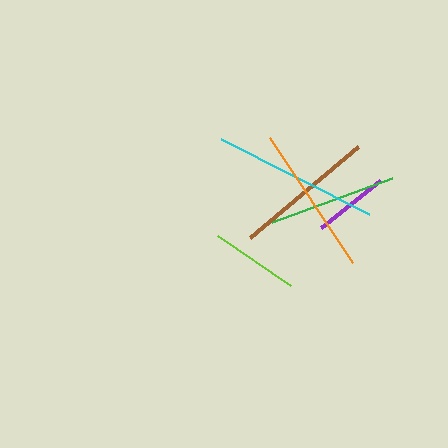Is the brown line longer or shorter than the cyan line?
The cyan line is longer than the brown line.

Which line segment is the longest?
The cyan line is the longest at approximately 166 pixels.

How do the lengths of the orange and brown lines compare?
The orange and brown lines are approximately the same length.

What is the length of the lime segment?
The lime segment is approximately 88 pixels long.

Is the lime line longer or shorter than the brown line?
The brown line is longer than the lime line.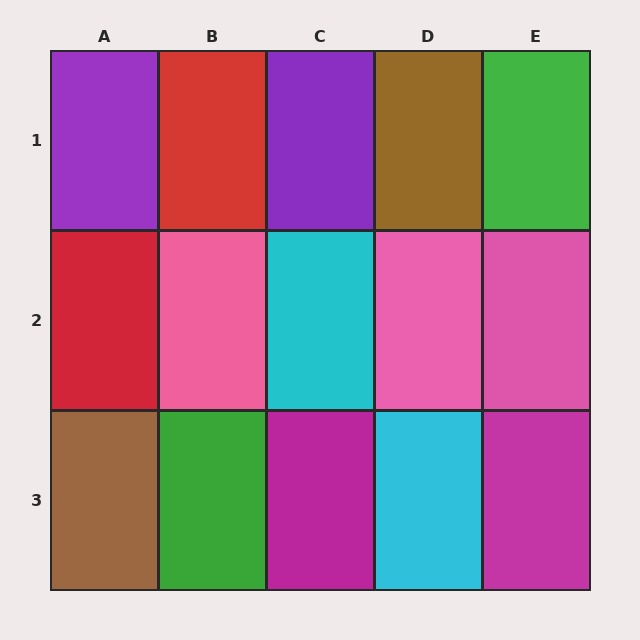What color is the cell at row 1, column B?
Red.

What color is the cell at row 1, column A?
Purple.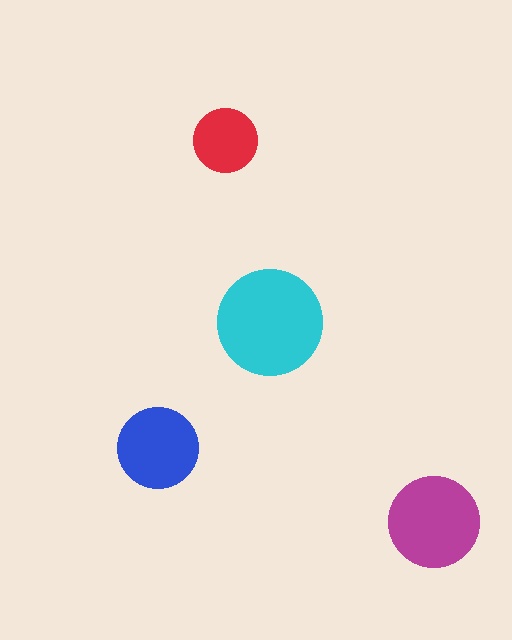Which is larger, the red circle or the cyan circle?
The cyan one.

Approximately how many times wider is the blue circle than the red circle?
About 1.5 times wider.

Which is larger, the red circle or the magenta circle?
The magenta one.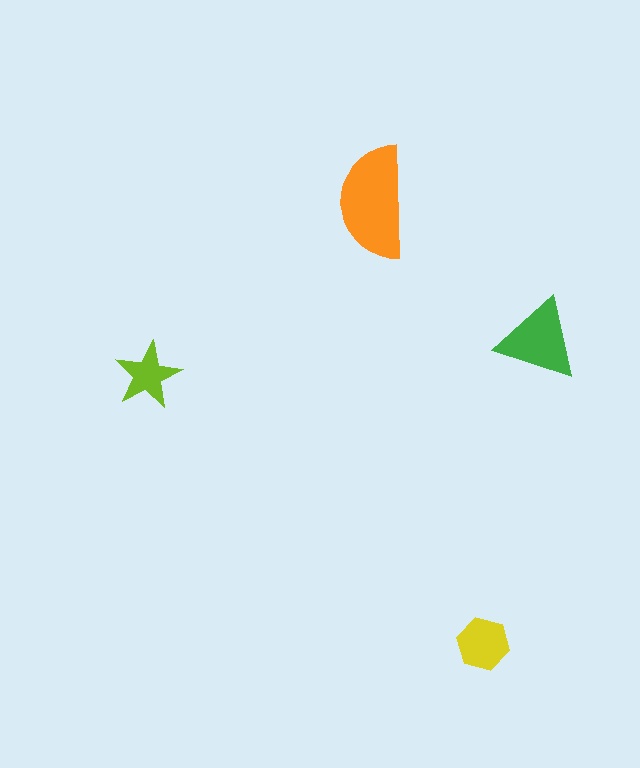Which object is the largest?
The orange semicircle.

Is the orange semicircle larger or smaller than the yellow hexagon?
Larger.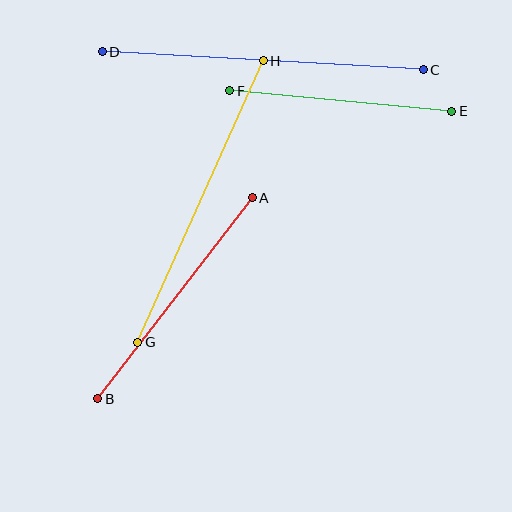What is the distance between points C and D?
The distance is approximately 321 pixels.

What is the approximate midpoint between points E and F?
The midpoint is at approximately (341, 101) pixels.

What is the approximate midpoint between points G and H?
The midpoint is at approximately (201, 201) pixels.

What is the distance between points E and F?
The distance is approximately 223 pixels.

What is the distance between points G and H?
The distance is approximately 308 pixels.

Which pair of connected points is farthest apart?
Points C and D are farthest apart.